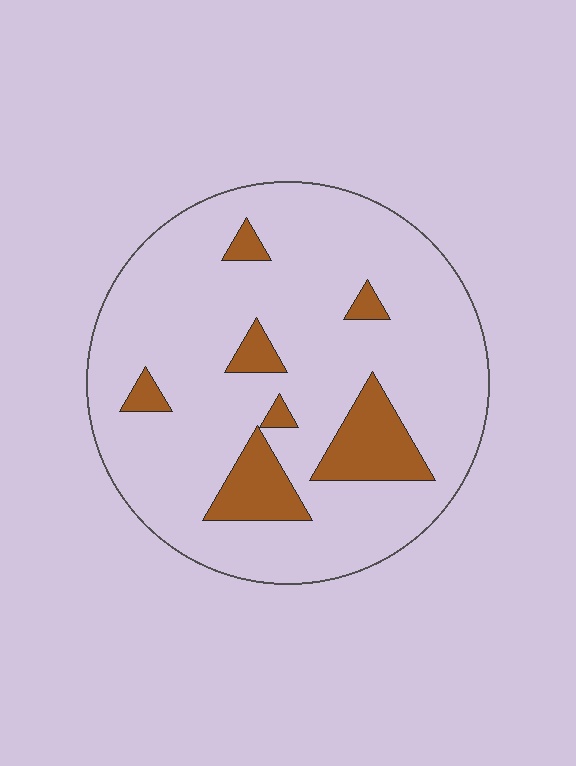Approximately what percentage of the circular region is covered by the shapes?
Approximately 15%.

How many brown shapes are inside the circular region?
7.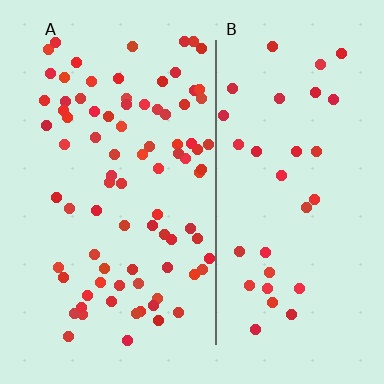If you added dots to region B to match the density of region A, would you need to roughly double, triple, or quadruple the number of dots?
Approximately triple.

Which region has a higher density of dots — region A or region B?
A (the left).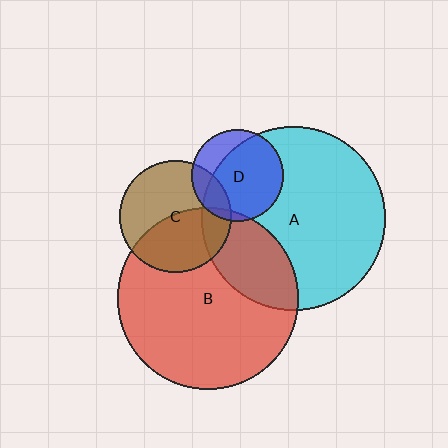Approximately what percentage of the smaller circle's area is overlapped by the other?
Approximately 20%.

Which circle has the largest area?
Circle A (cyan).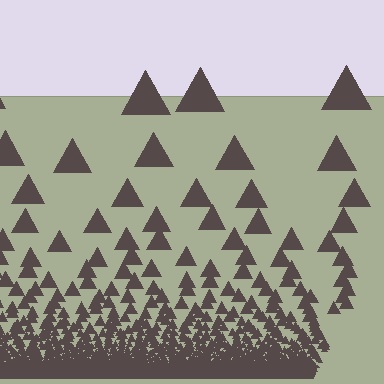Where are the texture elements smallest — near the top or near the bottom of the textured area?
Near the bottom.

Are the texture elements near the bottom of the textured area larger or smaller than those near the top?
Smaller. The gradient is inverted — elements near the bottom are smaller and denser.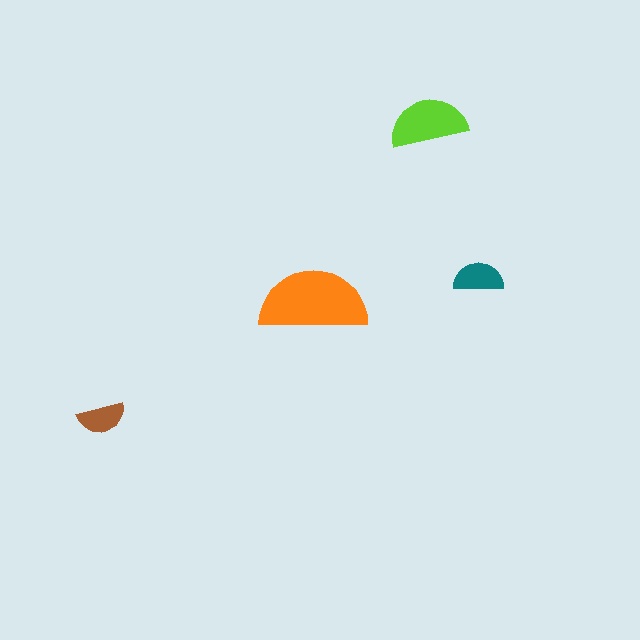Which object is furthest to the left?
The brown semicircle is leftmost.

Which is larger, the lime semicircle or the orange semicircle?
The orange one.